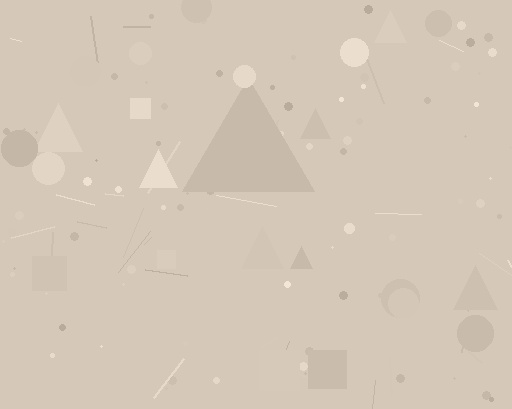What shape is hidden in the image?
A triangle is hidden in the image.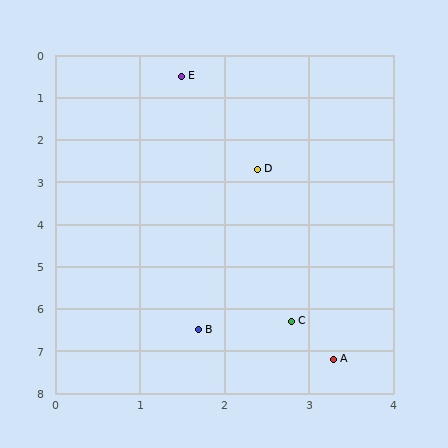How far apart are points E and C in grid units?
Points E and C are about 5.9 grid units apart.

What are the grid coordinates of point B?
Point B is at approximately (1.7, 6.5).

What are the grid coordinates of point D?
Point D is at approximately (2.4, 2.7).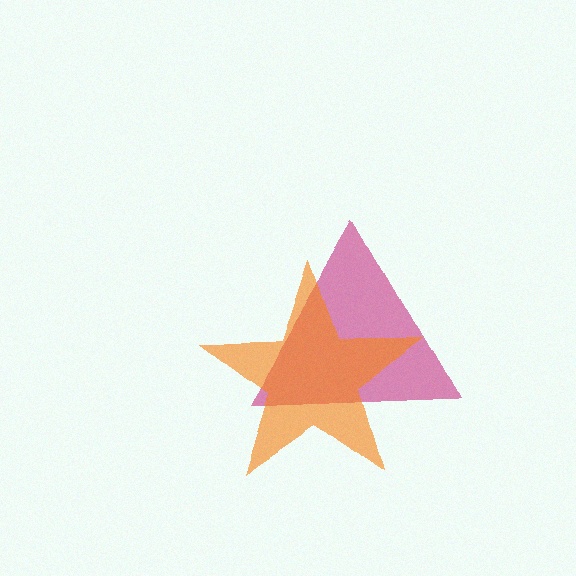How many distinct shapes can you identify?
There are 2 distinct shapes: a magenta triangle, an orange star.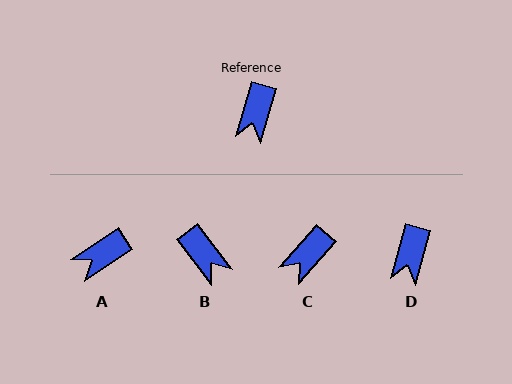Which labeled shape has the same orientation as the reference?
D.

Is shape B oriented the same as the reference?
No, it is off by about 53 degrees.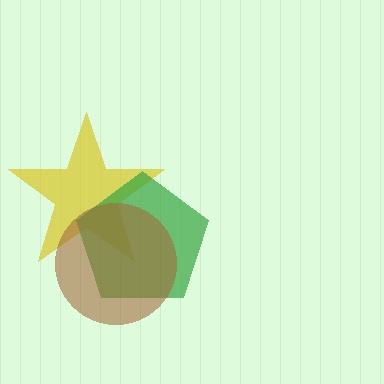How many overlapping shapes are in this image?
There are 3 overlapping shapes in the image.